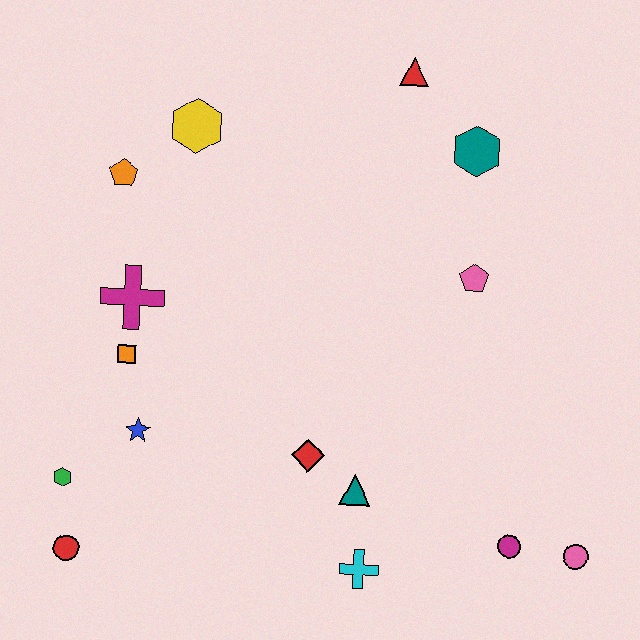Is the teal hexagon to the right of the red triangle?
Yes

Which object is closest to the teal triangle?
The red diamond is closest to the teal triangle.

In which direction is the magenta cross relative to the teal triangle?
The magenta cross is to the left of the teal triangle.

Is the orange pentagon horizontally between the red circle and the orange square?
Yes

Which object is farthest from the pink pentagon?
The red circle is farthest from the pink pentagon.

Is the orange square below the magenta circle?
No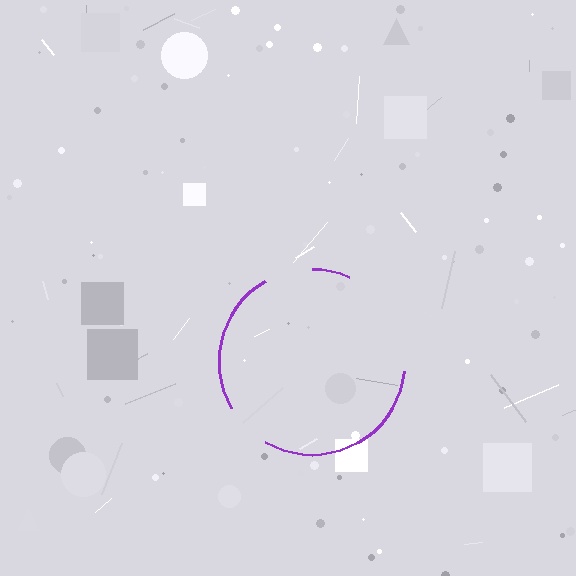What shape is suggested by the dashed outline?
The dashed outline suggests a circle.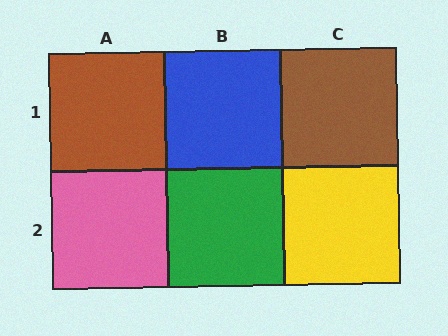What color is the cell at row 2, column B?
Green.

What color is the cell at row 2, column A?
Pink.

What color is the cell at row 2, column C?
Yellow.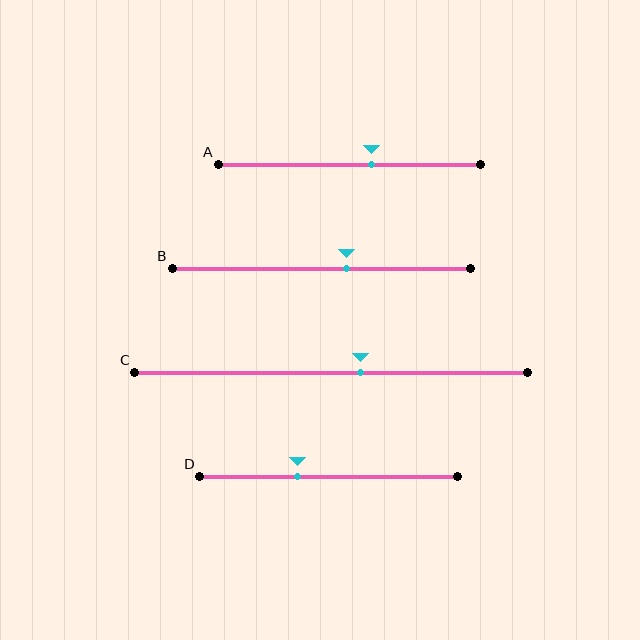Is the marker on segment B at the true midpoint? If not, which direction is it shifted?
No, the marker on segment B is shifted to the right by about 8% of the segment length.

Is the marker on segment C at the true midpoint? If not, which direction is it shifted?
No, the marker on segment C is shifted to the right by about 8% of the segment length.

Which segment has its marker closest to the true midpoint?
Segment C has its marker closest to the true midpoint.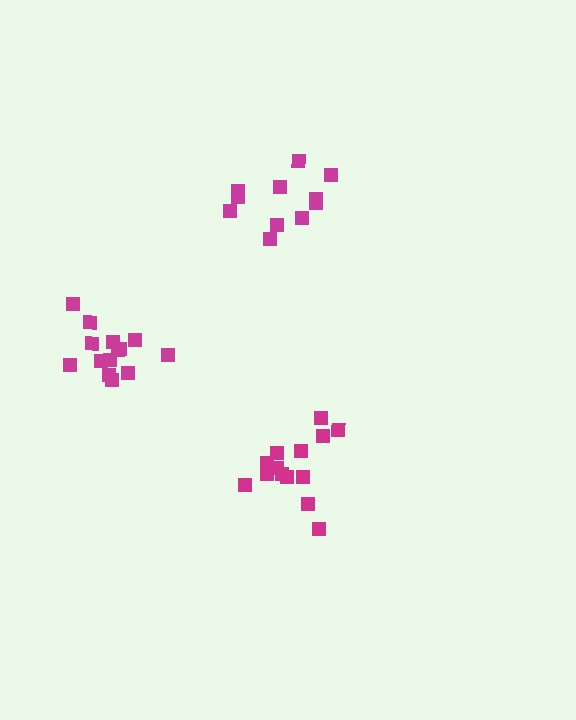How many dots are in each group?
Group 1: 14 dots, Group 2: 14 dots, Group 3: 11 dots (39 total).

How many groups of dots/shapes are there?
There are 3 groups.